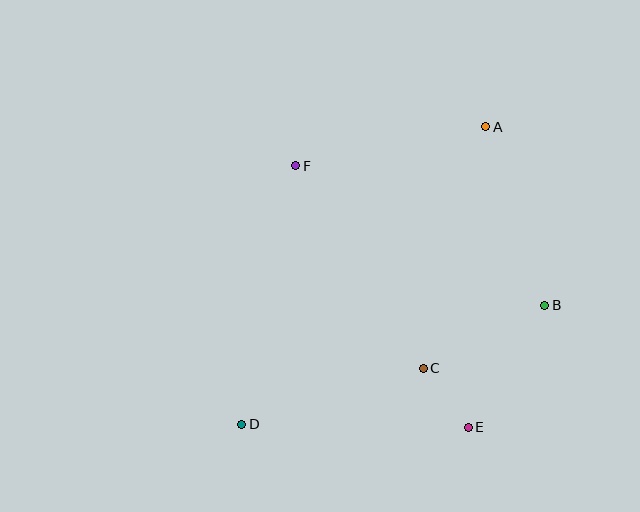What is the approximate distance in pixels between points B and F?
The distance between B and F is approximately 285 pixels.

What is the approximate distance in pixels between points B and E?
The distance between B and E is approximately 144 pixels.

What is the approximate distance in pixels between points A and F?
The distance between A and F is approximately 194 pixels.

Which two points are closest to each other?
Points C and E are closest to each other.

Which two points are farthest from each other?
Points A and D are farthest from each other.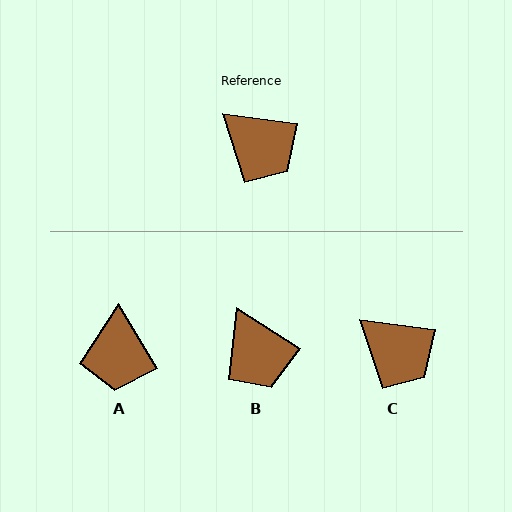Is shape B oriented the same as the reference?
No, it is off by about 24 degrees.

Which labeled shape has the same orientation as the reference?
C.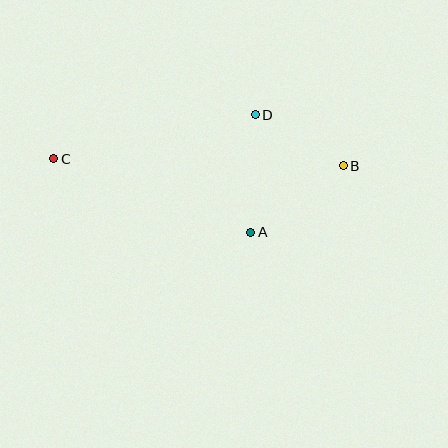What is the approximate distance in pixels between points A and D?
The distance between A and D is approximately 118 pixels.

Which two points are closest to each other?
Points B and D are closest to each other.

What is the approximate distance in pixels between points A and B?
The distance between A and B is approximately 114 pixels.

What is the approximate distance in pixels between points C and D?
The distance between C and D is approximately 206 pixels.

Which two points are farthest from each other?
Points B and C are farthest from each other.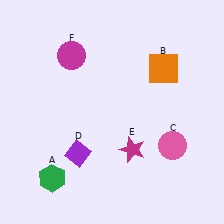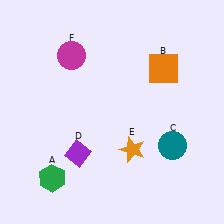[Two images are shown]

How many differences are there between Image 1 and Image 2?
There are 2 differences between the two images.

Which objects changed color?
C changed from pink to teal. E changed from magenta to orange.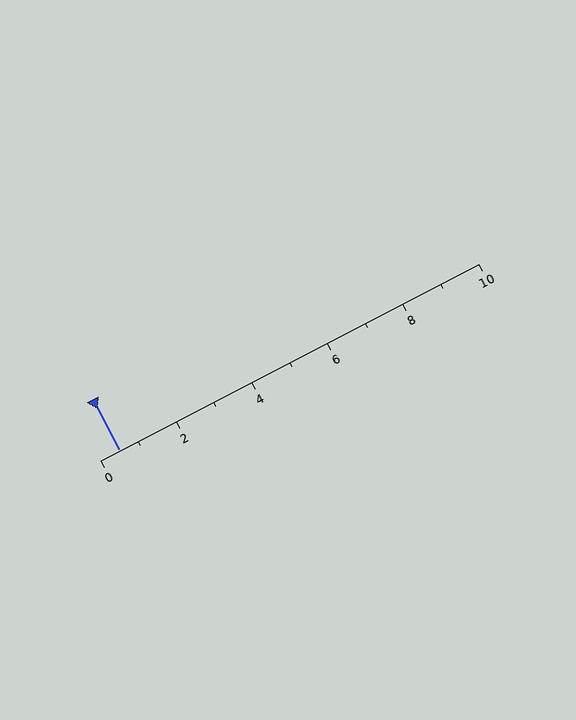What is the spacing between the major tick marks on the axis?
The major ticks are spaced 2 apart.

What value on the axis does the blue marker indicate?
The marker indicates approximately 0.5.